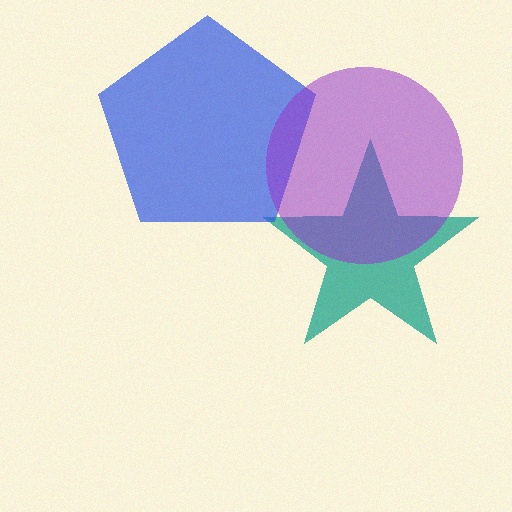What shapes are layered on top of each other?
The layered shapes are: a teal star, a blue pentagon, a purple circle.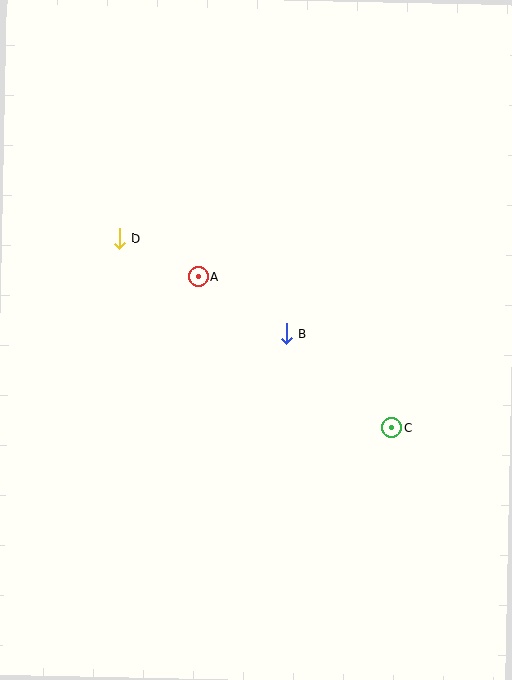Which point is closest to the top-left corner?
Point D is closest to the top-left corner.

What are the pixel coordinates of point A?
Point A is at (199, 277).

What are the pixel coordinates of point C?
Point C is at (392, 427).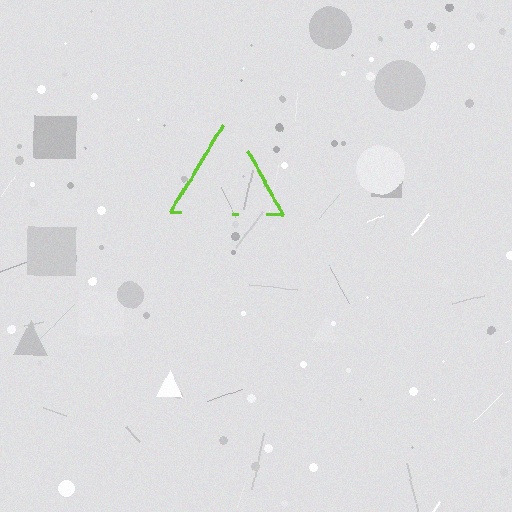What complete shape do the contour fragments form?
The contour fragments form a triangle.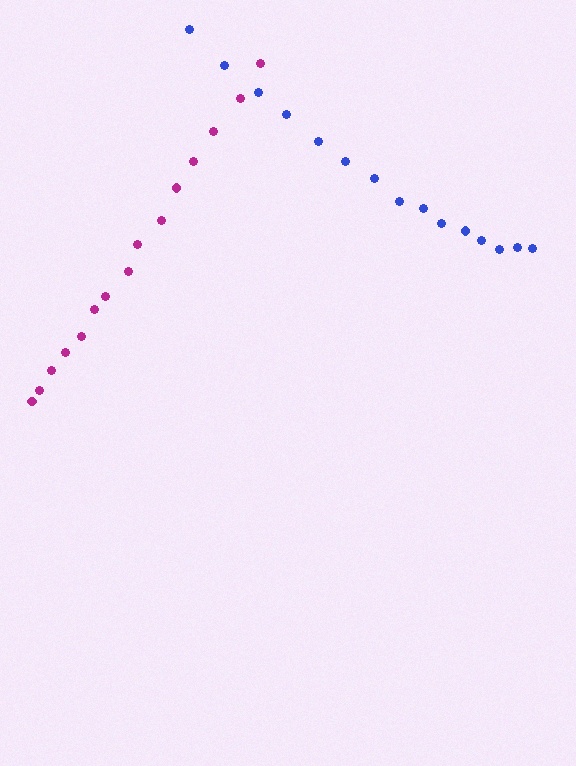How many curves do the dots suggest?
There are 2 distinct paths.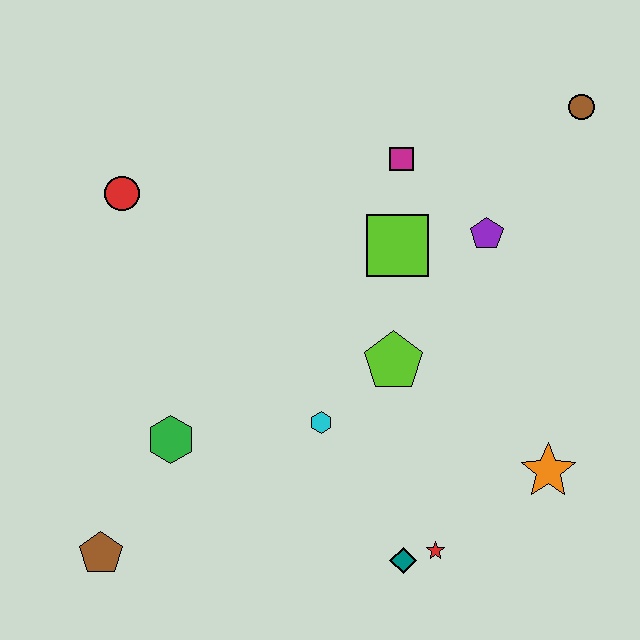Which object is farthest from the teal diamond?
The brown circle is farthest from the teal diamond.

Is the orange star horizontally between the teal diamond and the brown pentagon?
No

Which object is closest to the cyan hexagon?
The lime pentagon is closest to the cyan hexagon.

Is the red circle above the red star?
Yes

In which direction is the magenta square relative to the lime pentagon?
The magenta square is above the lime pentagon.